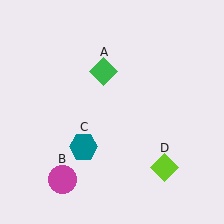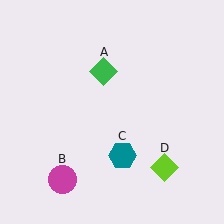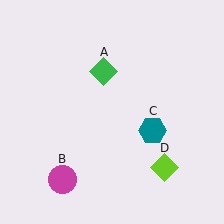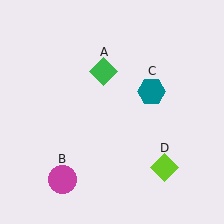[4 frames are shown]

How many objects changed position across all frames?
1 object changed position: teal hexagon (object C).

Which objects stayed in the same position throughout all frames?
Green diamond (object A) and magenta circle (object B) and lime diamond (object D) remained stationary.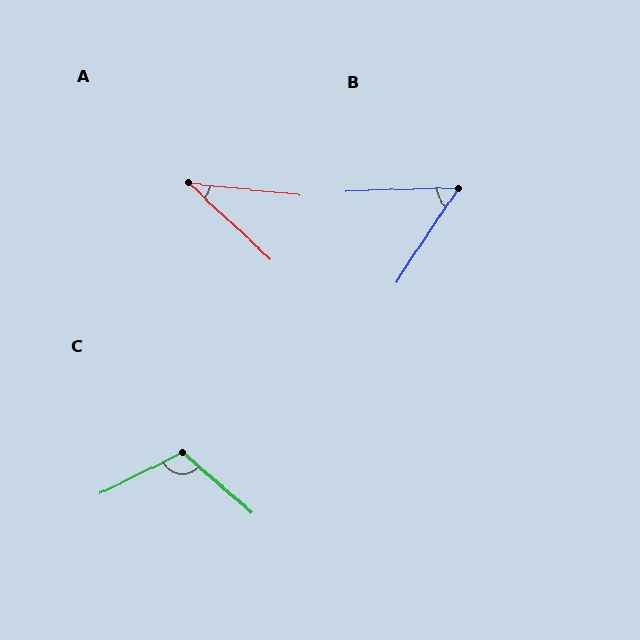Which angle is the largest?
C, at approximately 113 degrees.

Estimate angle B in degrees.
Approximately 55 degrees.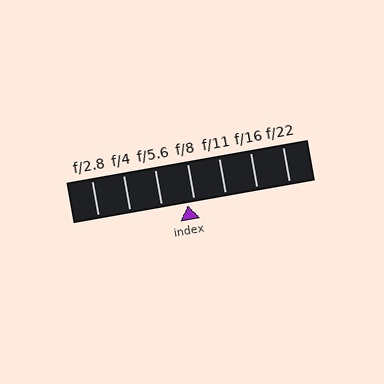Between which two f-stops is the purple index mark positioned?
The index mark is between f/5.6 and f/8.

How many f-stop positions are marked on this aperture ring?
There are 7 f-stop positions marked.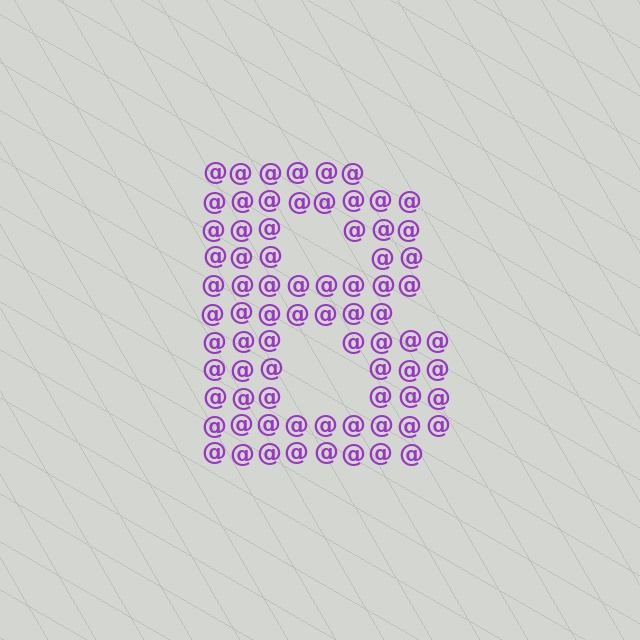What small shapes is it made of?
It is made of small at signs.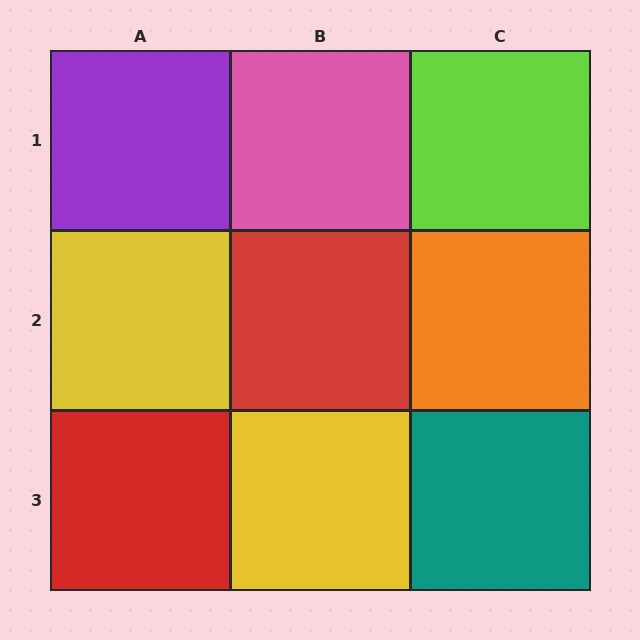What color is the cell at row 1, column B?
Pink.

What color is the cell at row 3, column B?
Yellow.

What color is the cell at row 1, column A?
Purple.